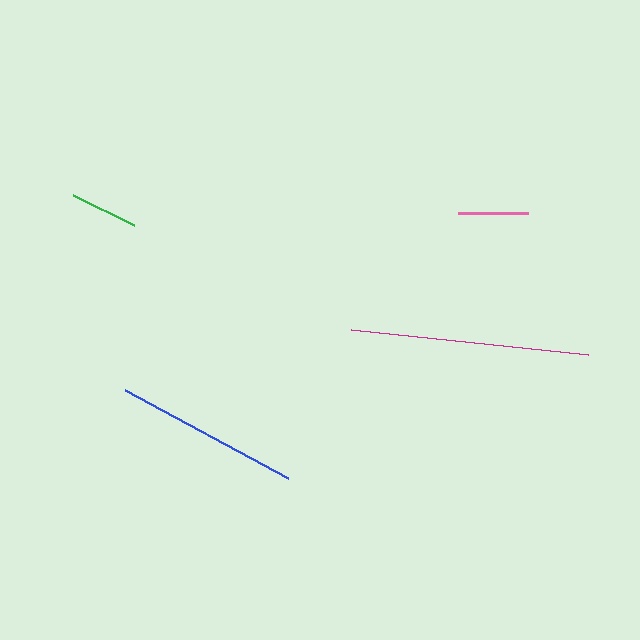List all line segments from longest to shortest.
From longest to shortest: magenta, blue, pink, green.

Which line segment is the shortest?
The green line is the shortest at approximately 68 pixels.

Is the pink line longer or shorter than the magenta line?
The magenta line is longer than the pink line.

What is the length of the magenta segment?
The magenta segment is approximately 239 pixels long.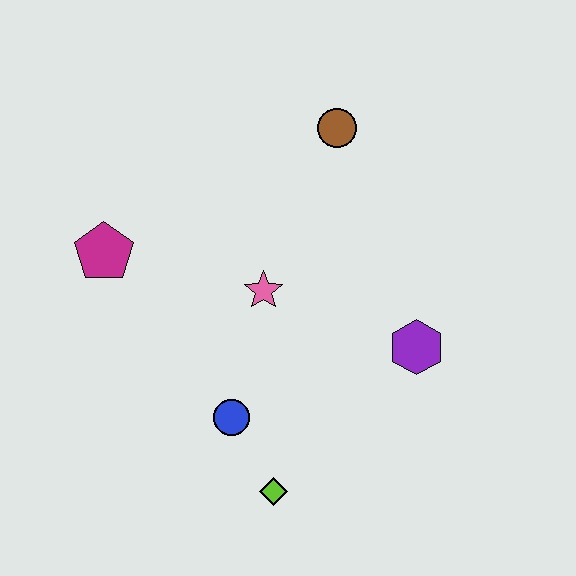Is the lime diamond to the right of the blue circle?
Yes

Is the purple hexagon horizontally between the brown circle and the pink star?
No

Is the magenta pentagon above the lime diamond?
Yes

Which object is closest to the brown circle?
The pink star is closest to the brown circle.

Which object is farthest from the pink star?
The lime diamond is farthest from the pink star.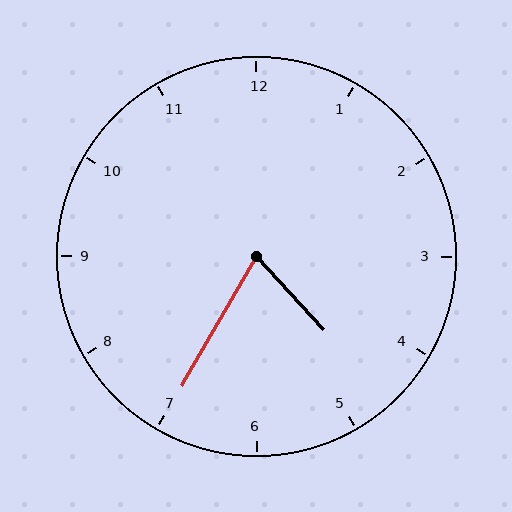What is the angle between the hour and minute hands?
Approximately 72 degrees.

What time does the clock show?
4:35.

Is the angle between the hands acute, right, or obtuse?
It is acute.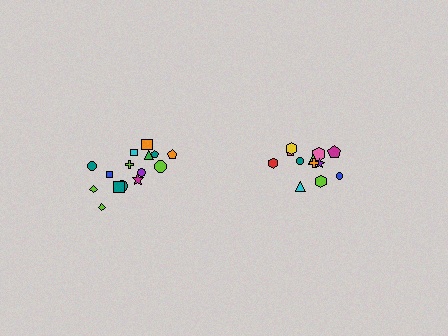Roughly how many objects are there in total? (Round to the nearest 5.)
Roughly 25 objects in total.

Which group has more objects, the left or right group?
The left group.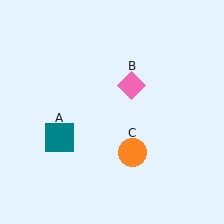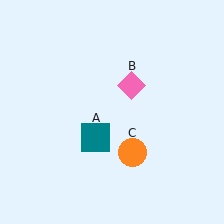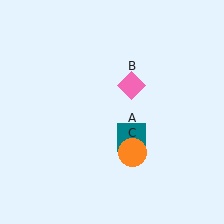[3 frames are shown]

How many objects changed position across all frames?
1 object changed position: teal square (object A).